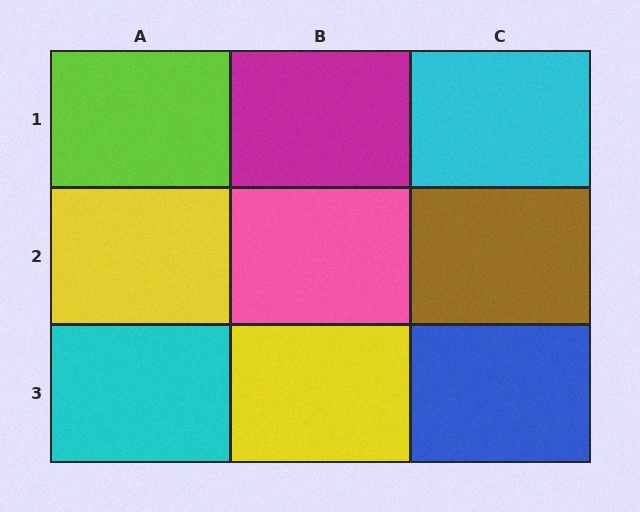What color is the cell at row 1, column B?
Magenta.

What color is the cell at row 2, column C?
Brown.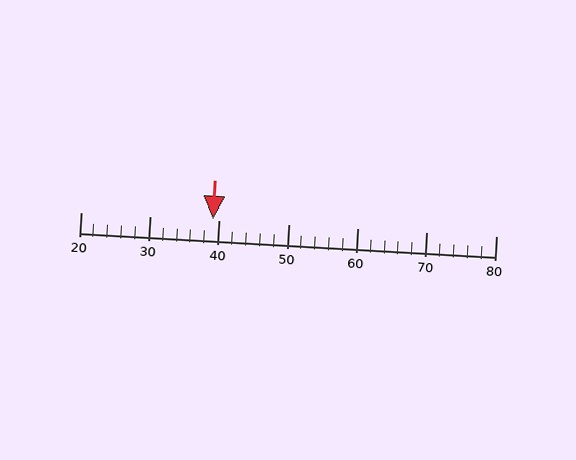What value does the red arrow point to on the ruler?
The red arrow points to approximately 39.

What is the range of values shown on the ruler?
The ruler shows values from 20 to 80.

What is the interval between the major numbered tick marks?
The major tick marks are spaced 10 units apart.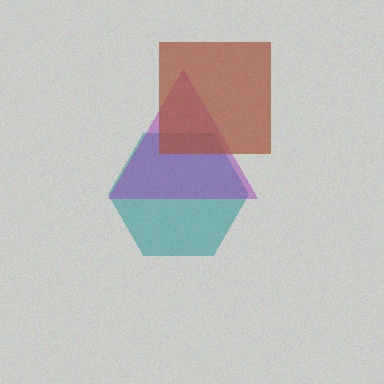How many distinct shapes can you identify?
There are 3 distinct shapes: a teal hexagon, a purple triangle, a brown square.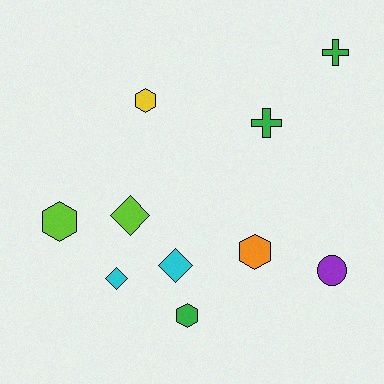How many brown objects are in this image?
There are no brown objects.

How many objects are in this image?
There are 10 objects.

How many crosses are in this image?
There are 2 crosses.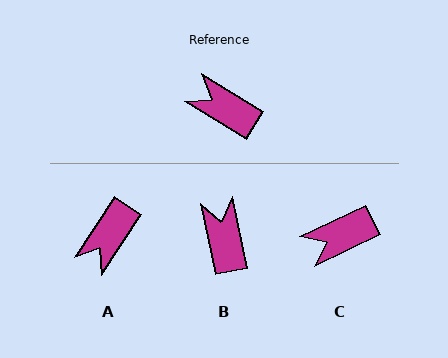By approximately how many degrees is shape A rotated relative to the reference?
Approximately 88 degrees counter-clockwise.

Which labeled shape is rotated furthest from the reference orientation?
A, about 88 degrees away.